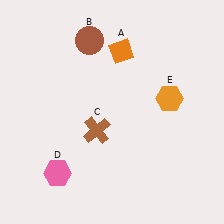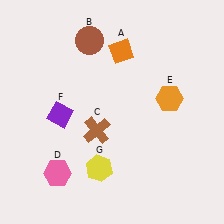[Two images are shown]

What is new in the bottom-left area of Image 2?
A purple diamond (F) was added in the bottom-left area of Image 2.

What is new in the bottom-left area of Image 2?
A yellow hexagon (G) was added in the bottom-left area of Image 2.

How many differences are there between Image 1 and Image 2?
There are 2 differences between the two images.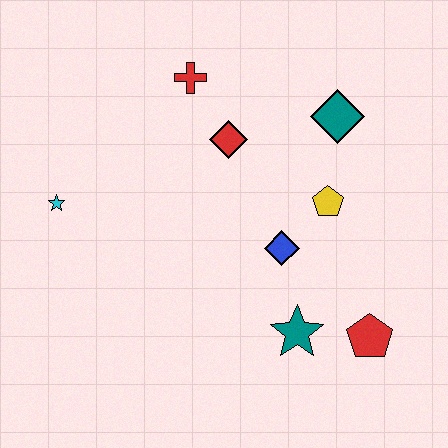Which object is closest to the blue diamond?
The yellow pentagon is closest to the blue diamond.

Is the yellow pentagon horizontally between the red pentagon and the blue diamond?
Yes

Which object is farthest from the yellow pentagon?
The cyan star is farthest from the yellow pentagon.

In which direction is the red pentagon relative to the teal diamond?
The red pentagon is below the teal diamond.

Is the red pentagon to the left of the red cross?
No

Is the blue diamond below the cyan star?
Yes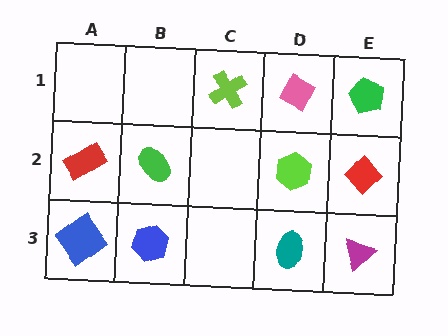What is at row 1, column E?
A green pentagon.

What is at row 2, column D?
A lime hexagon.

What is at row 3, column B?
A blue hexagon.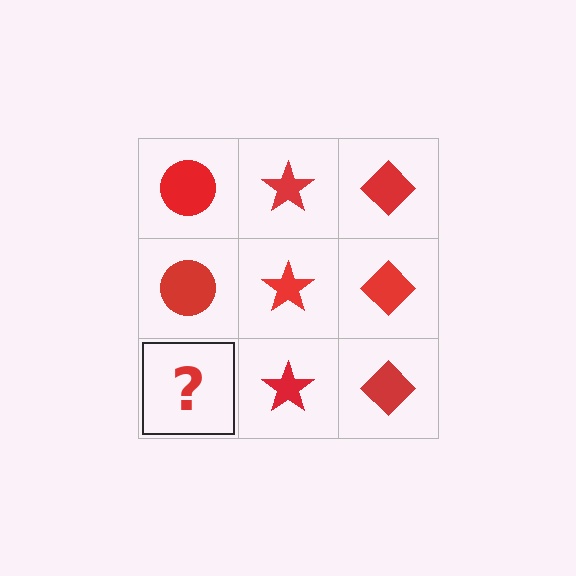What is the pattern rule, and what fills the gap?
The rule is that each column has a consistent shape. The gap should be filled with a red circle.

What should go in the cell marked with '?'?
The missing cell should contain a red circle.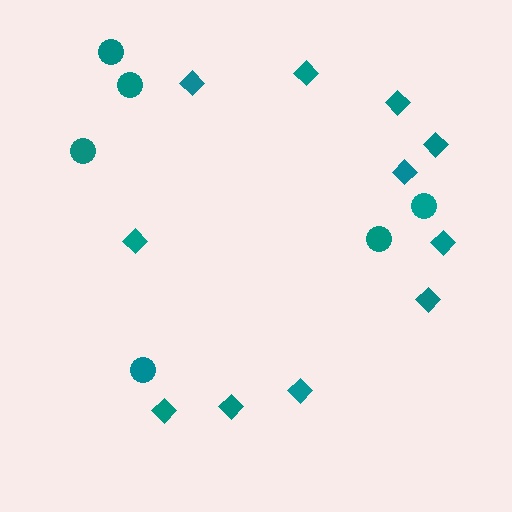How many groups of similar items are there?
There are 2 groups: one group of circles (6) and one group of diamonds (11).